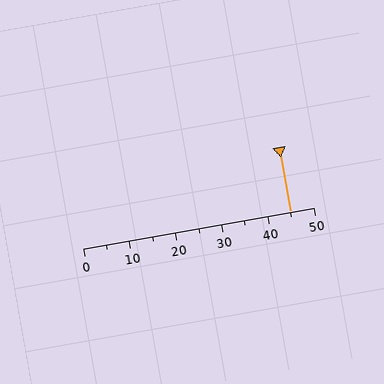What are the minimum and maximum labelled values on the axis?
The axis runs from 0 to 50.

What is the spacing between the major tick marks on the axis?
The major ticks are spaced 10 apart.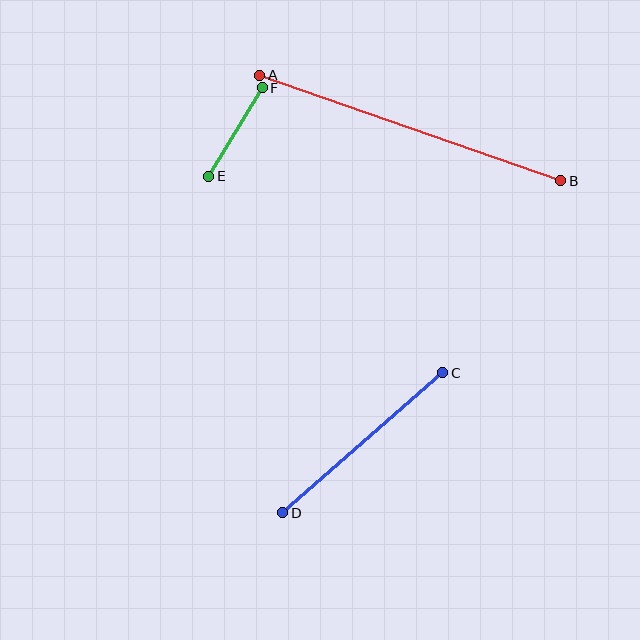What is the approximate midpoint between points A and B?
The midpoint is at approximately (410, 128) pixels.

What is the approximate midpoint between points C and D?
The midpoint is at approximately (363, 443) pixels.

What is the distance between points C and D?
The distance is approximately 213 pixels.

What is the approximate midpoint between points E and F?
The midpoint is at approximately (235, 132) pixels.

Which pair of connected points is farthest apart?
Points A and B are farthest apart.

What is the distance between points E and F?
The distance is approximately 104 pixels.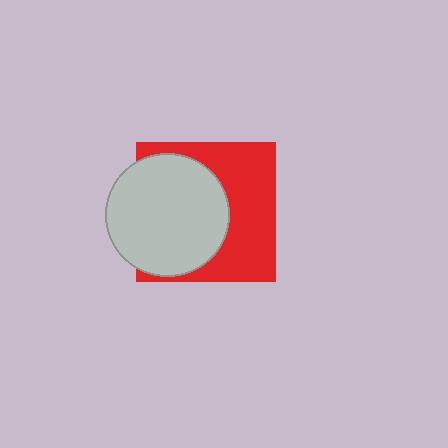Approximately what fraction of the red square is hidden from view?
Roughly 50% of the red square is hidden behind the light gray circle.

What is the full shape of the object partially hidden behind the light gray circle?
The partially hidden object is a red square.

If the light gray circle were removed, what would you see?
You would see the complete red square.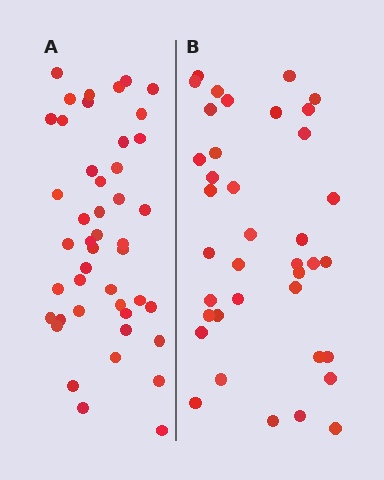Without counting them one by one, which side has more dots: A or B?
Region A (the left region) has more dots.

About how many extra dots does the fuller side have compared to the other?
Region A has roughly 8 or so more dots than region B.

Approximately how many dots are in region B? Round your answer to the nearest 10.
About 40 dots. (The exact count is 38, which rounds to 40.)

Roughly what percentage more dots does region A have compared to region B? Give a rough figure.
About 20% more.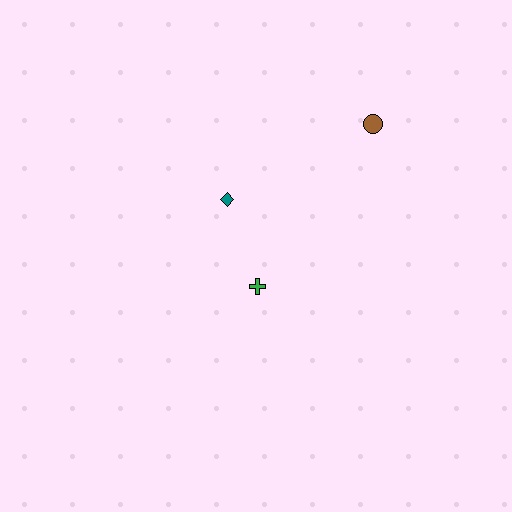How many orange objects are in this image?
There are no orange objects.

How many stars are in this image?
There are no stars.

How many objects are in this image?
There are 3 objects.